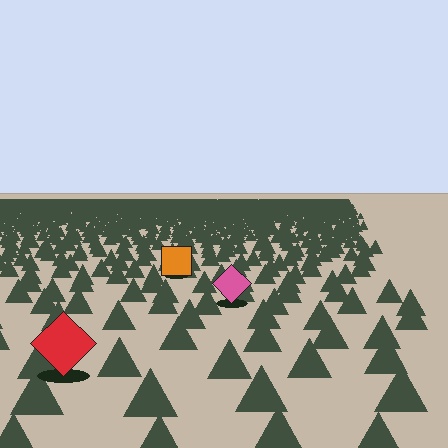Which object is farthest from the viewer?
The orange square is farthest from the viewer. It appears smaller and the ground texture around it is denser.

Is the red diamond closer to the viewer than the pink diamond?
Yes. The red diamond is closer — you can tell from the texture gradient: the ground texture is coarser near it.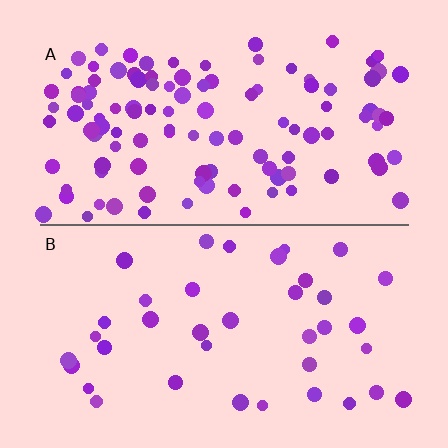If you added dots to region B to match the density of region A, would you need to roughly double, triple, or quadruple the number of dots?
Approximately triple.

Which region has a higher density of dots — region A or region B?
A (the top).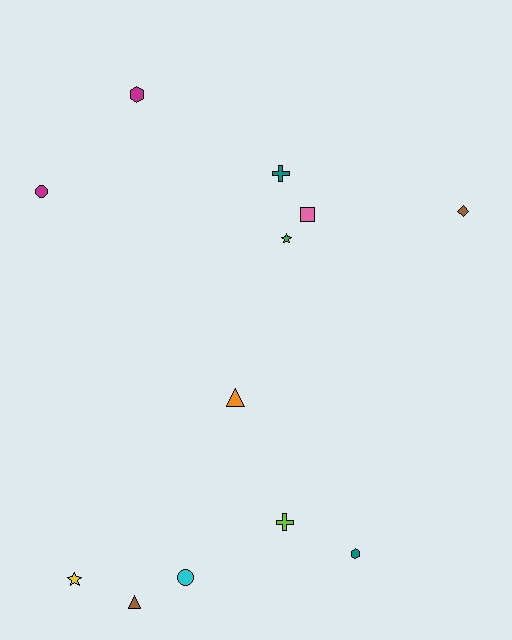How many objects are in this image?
There are 12 objects.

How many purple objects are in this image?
There are no purple objects.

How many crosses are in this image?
There are 2 crosses.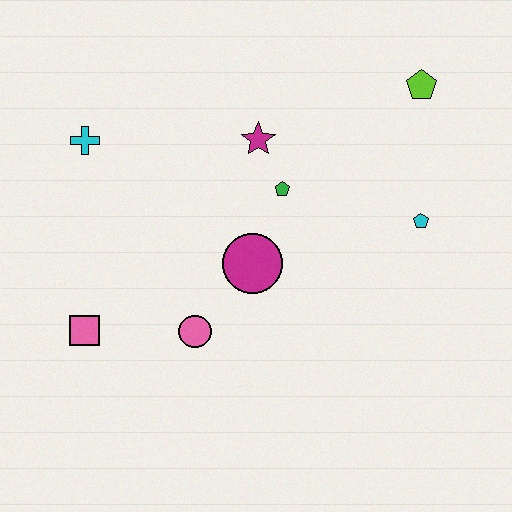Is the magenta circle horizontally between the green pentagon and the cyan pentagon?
No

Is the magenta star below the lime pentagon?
Yes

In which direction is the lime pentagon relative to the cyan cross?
The lime pentagon is to the right of the cyan cross.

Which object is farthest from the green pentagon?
The pink square is farthest from the green pentagon.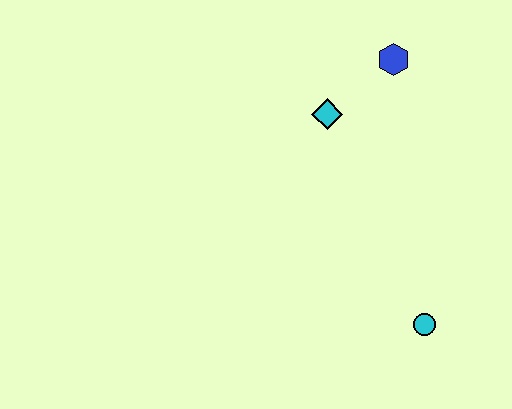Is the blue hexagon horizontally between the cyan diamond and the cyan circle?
Yes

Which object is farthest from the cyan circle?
The blue hexagon is farthest from the cyan circle.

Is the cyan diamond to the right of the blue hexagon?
No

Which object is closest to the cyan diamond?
The blue hexagon is closest to the cyan diamond.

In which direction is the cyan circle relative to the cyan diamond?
The cyan circle is below the cyan diamond.